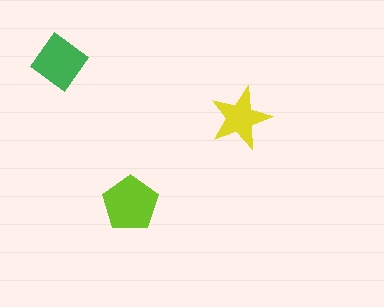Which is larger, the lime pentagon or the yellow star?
The lime pentagon.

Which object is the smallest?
The yellow star.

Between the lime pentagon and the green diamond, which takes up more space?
The lime pentagon.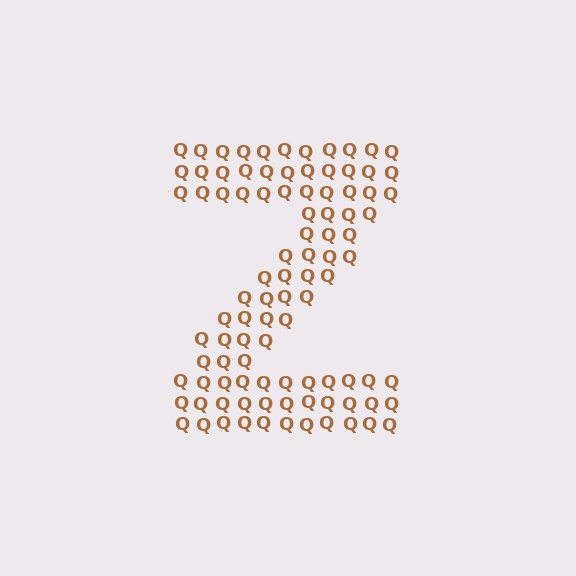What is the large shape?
The large shape is the letter Z.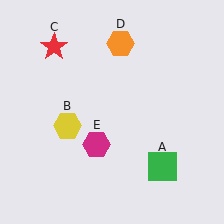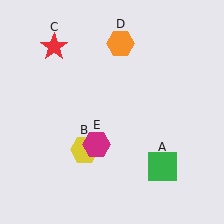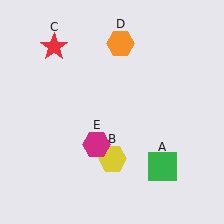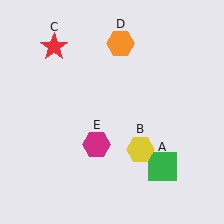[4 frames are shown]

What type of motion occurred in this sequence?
The yellow hexagon (object B) rotated counterclockwise around the center of the scene.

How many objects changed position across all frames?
1 object changed position: yellow hexagon (object B).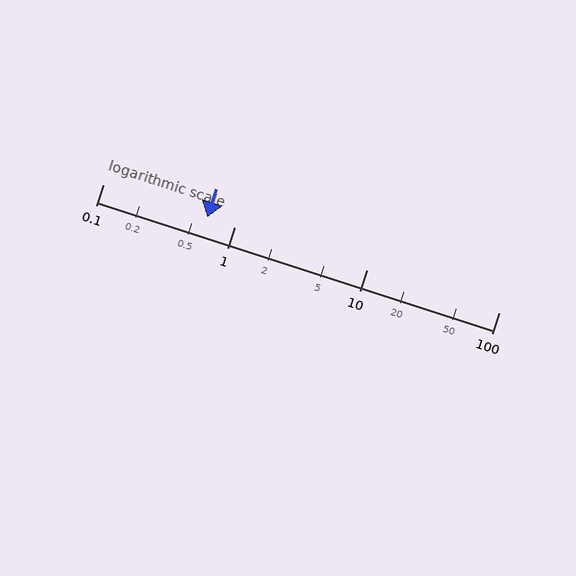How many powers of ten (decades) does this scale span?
The scale spans 3 decades, from 0.1 to 100.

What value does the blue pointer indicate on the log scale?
The pointer indicates approximately 0.62.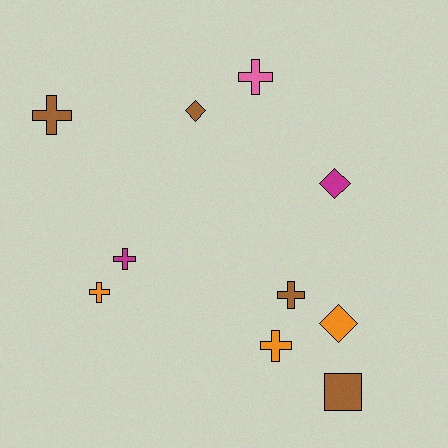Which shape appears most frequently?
Cross, with 6 objects.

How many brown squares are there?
There is 1 brown square.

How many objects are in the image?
There are 10 objects.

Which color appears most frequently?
Brown, with 4 objects.